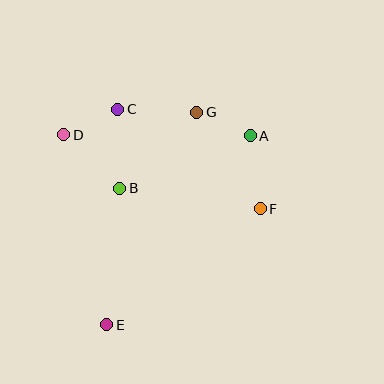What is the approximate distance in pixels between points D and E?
The distance between D and E is approximately 195 pixels.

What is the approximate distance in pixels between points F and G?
The distance between F and G is approximately 116 pixels.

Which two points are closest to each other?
Points A and G are closest to each other.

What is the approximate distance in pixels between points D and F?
The distance between D and F is approximately 210 pixels.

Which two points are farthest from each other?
Points A and E are farthest from each other.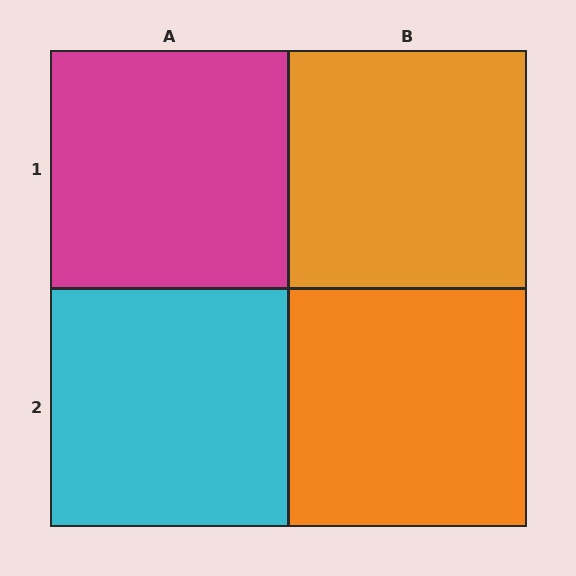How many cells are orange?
2 cells are orange.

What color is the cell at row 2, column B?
Orange.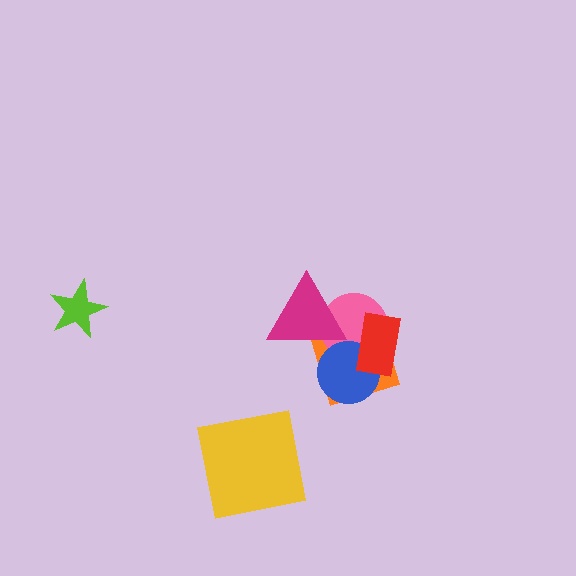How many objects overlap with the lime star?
0 objects overlap with the lime star.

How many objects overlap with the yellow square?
0 objects overlap with the yellow square.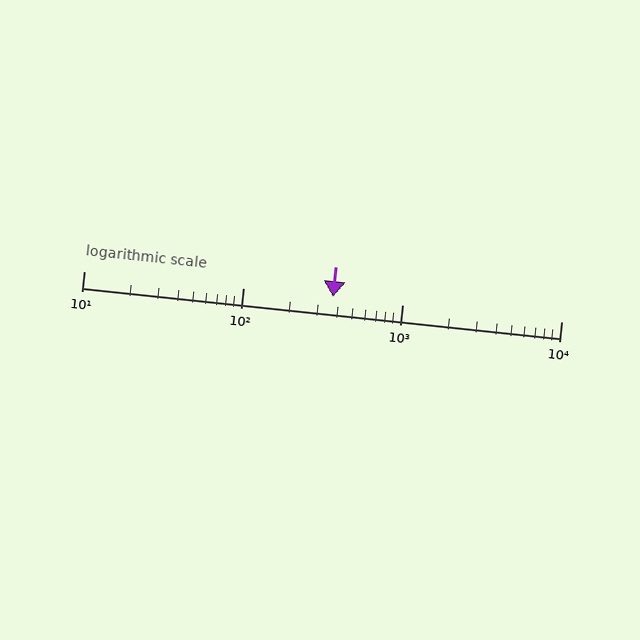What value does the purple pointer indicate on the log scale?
The pointer indicates approximately 370.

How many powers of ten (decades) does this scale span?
The scale spans 3 decades, from 10 to 10000.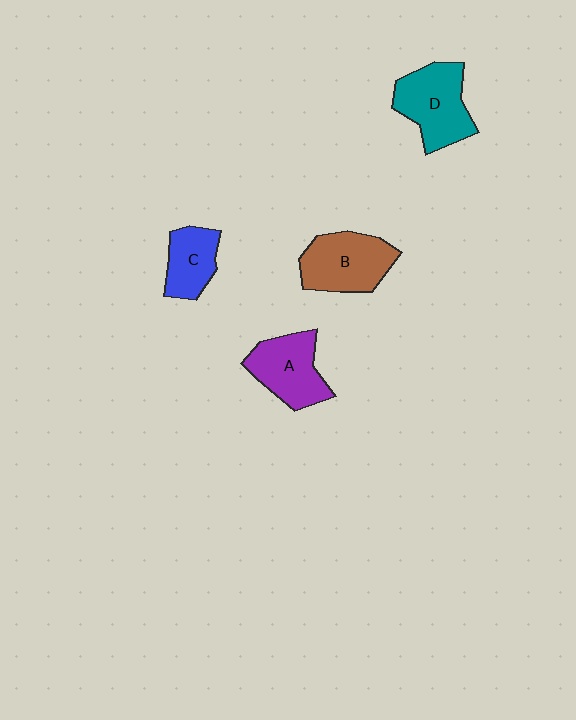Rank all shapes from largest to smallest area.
From largest to smallest: D (teal), B (brown), A (purple), C (blue).